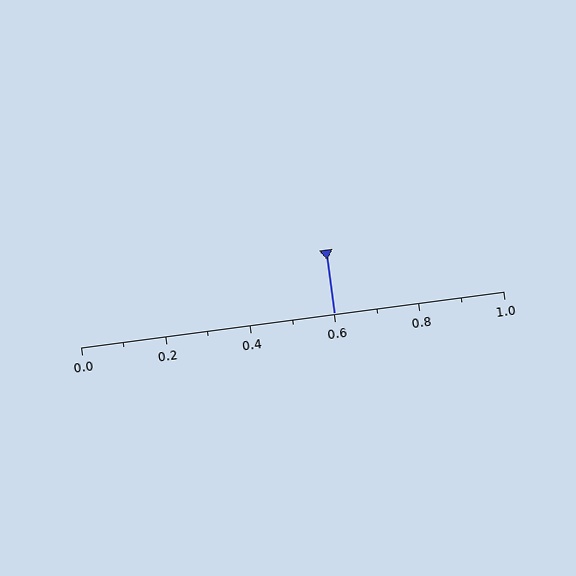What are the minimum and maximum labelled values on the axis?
The axis runs from 0.0 to 1.0.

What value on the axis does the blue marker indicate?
The marker indicates approximately 0.6.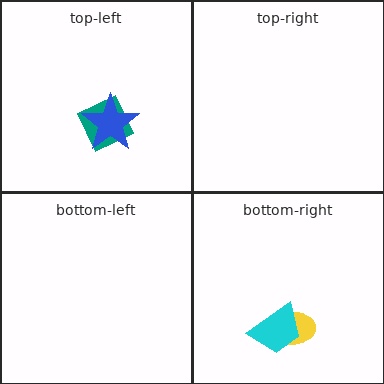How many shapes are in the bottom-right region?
2.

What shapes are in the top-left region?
The teal square, the blue star.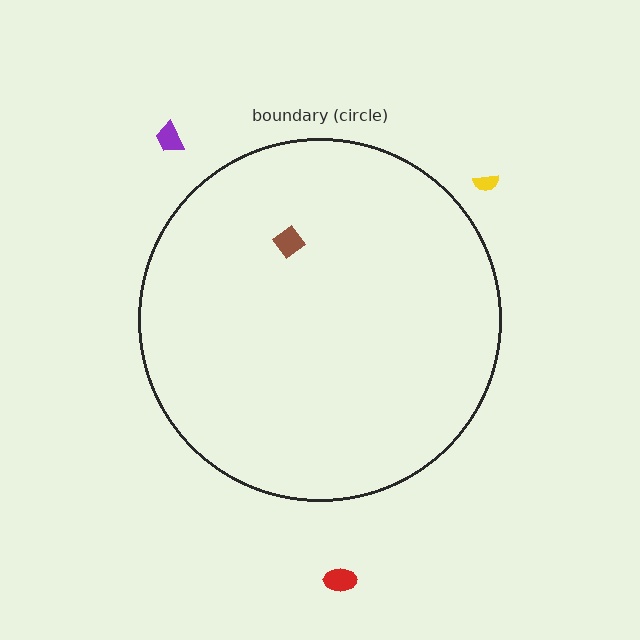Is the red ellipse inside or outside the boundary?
Outside.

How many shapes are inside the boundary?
1 inside, 3 outside.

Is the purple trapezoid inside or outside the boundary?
Outside.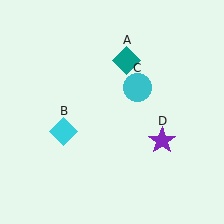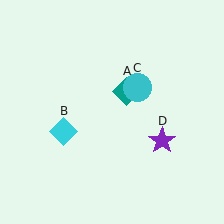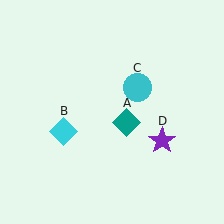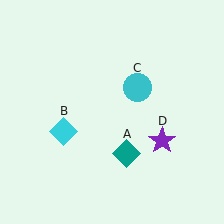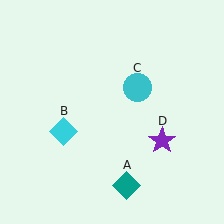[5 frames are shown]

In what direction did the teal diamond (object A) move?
The teal diamond (object A) moved down.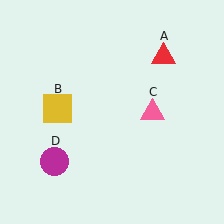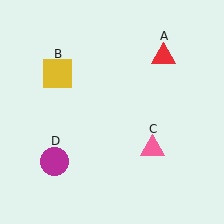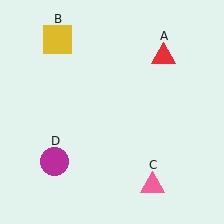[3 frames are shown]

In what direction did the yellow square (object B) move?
The yellow square (object B) moved up.